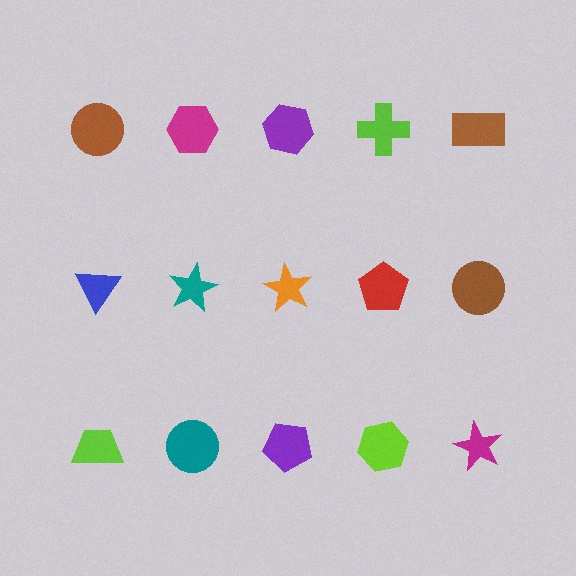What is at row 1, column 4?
A lime cross.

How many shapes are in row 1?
5 shapes.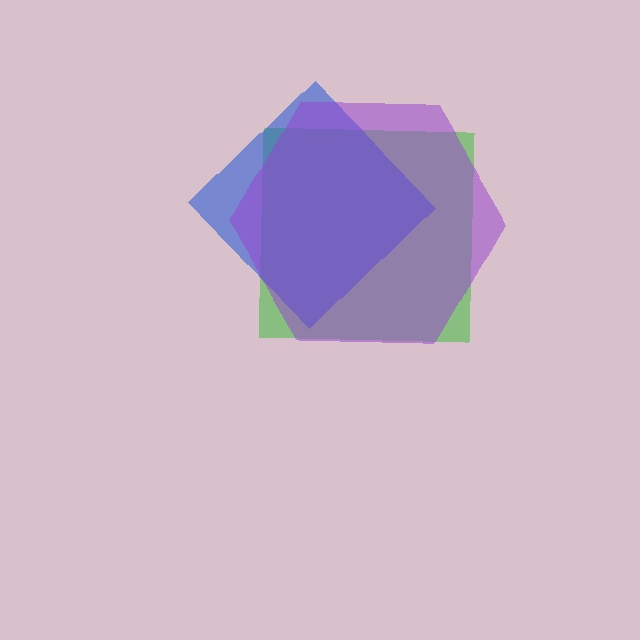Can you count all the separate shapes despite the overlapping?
Yes, there are 3 separate shapes.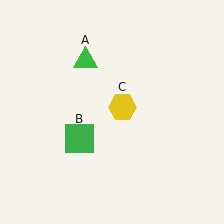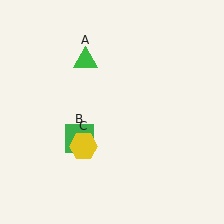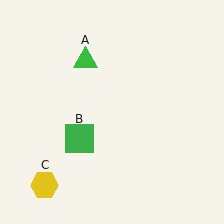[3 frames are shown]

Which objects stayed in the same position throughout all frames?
Green triangle (object A) and green square (object B) remained stationary.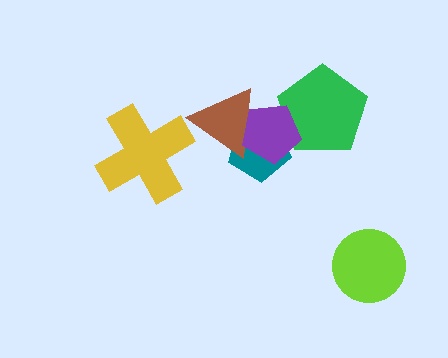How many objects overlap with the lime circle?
0 objects overlap with the lime circle.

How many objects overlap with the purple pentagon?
3 objects overlap with the purple pentagon.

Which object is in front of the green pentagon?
The purple pentagon is in front of the green pentagon.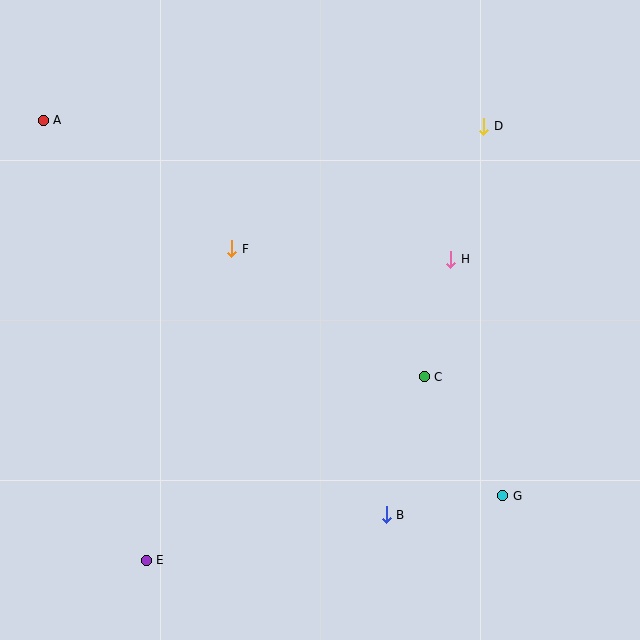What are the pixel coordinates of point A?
Point A is at (43, 120).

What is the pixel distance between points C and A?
The distance between C and A is 459 pixels.